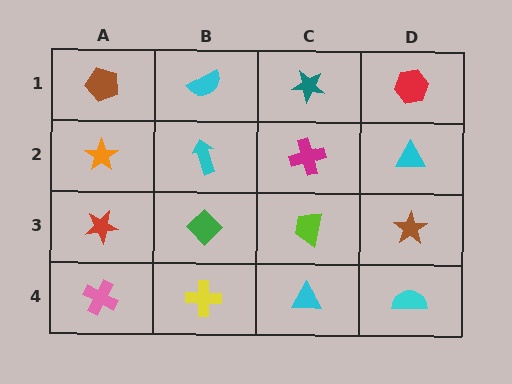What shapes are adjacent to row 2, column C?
A teal star (row 1, column C), a lime trapezoid (row 3, column C), a cyan arrow (row 2, column B), a cyan triangle (row 2, column D).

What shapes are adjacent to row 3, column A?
An orange star (row 2, column A), a pink cross (row 4, column A), a green diamond (row 3, column B).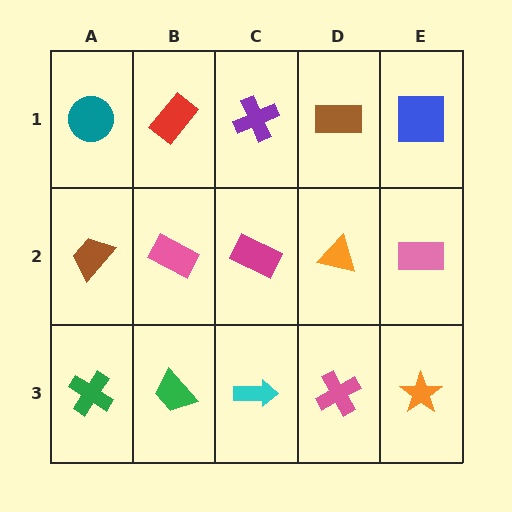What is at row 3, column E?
An orange star.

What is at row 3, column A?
A green cross.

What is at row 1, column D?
A brown rectangle.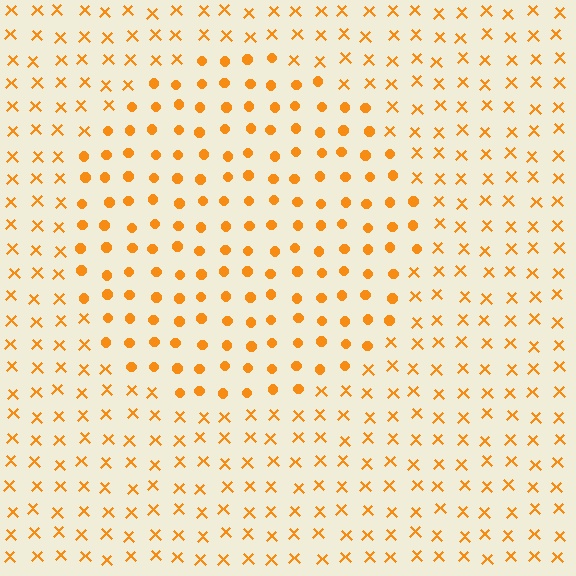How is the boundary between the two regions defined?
The boundary is defined by a change in element shape: circles inside vs. X marks outside. All elements share the same color and spacing.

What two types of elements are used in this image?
The image uses circles inside the circle region and X marks outside it.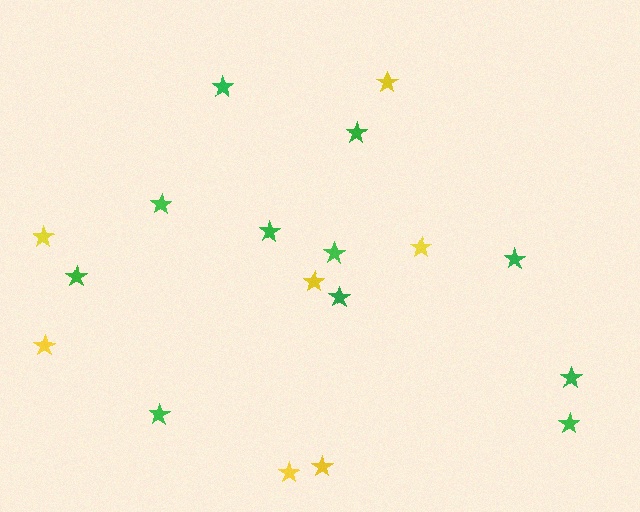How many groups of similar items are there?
There are 2 groups: one group of yellow stars (7) and one group of green stars (11).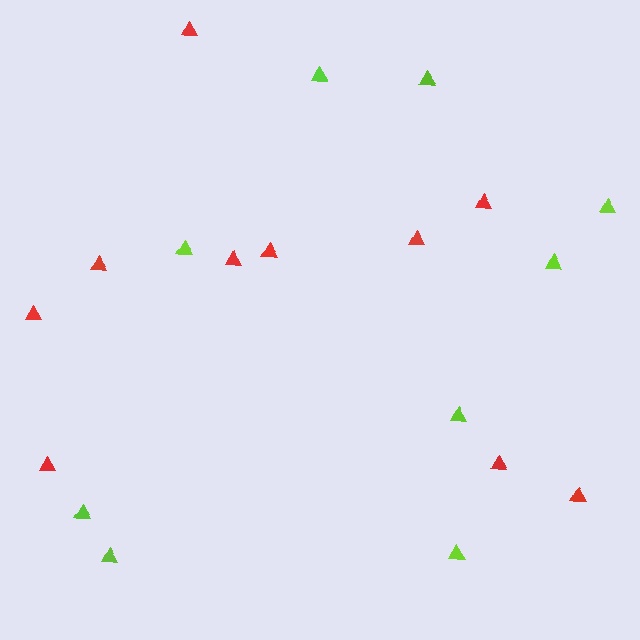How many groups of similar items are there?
There are 2 groups: one group of lime triangles (9) and one group of red triangles (10).